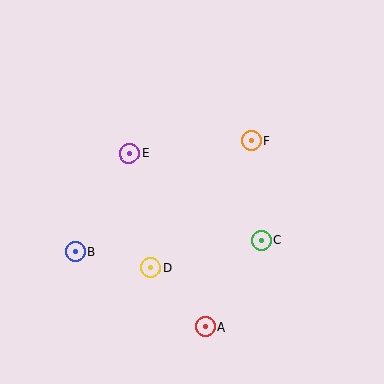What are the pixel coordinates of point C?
Point C is at (262, 240).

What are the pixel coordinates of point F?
Point F is at (251, 141).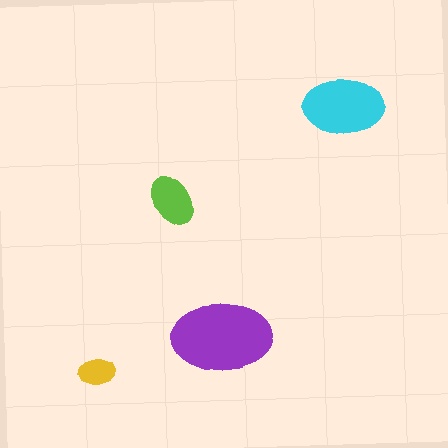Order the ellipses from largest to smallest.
the purple one, the cyan one, the lime one, the yellow one.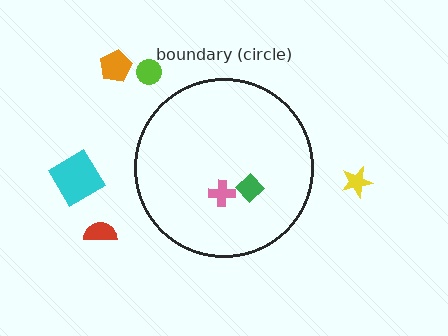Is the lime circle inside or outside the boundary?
Outside.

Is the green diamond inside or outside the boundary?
Inside.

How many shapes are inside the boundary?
2 inside, 5 outside.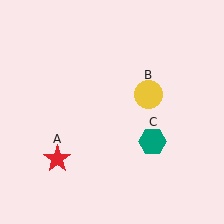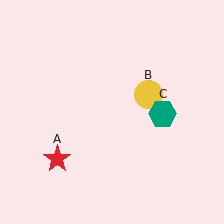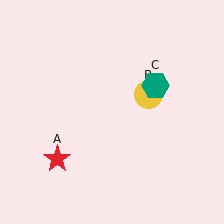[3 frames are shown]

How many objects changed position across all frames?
1 object changed position: teal hexagon (object C).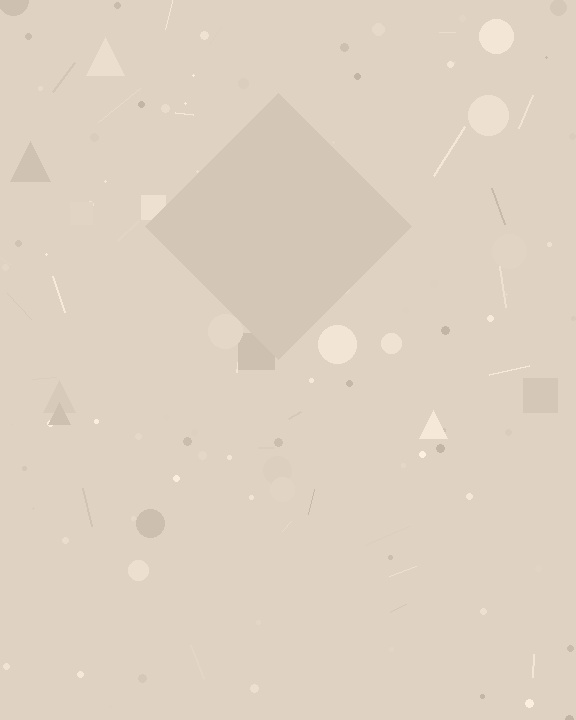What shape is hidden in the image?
A diamond is hidden in the image.